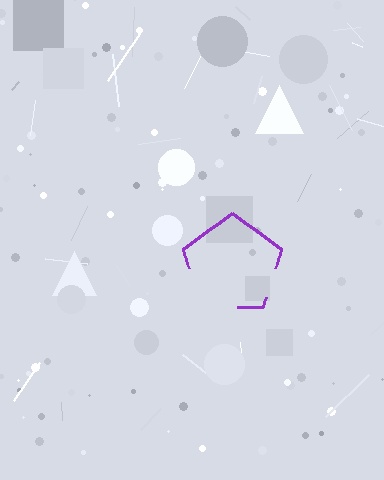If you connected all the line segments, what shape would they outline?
They would outline a pentagon.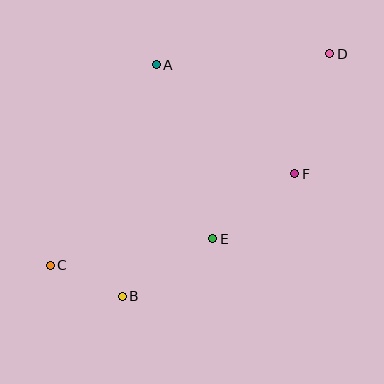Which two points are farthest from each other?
Points C and D are farthest from each other.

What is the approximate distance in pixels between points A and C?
The distance between A and C is approximately 227 pixels.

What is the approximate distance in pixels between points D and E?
The distance between D and E is approximately 219 pixels.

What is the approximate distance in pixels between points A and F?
The distance between A and F is approximately 176 pixels.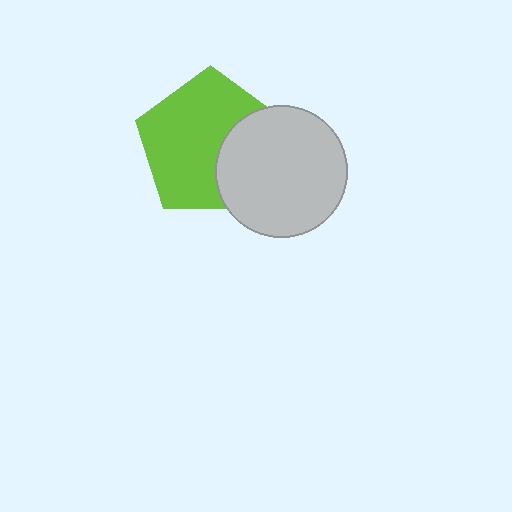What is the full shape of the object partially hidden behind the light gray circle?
The partially hidden object is a lime pentagon.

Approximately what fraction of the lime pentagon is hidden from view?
Roughly 32% of the lime pentagon is hidden behind the light gray circle.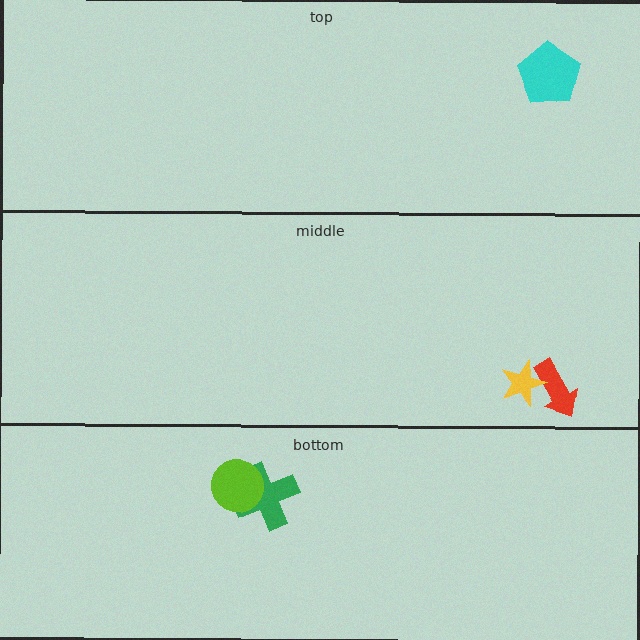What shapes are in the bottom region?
The green cross, the lime circle.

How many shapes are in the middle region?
2.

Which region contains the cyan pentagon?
The top region.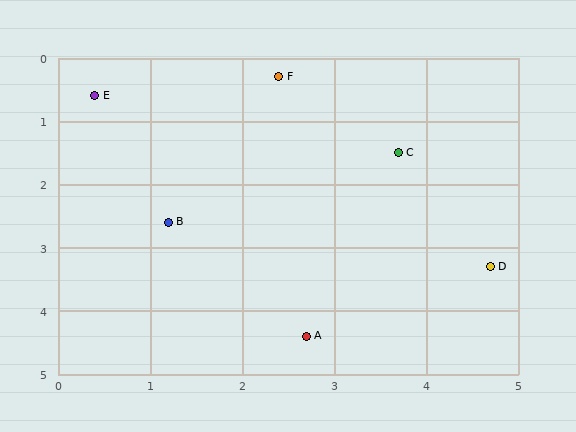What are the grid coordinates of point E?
Point E is at approximately (0.4, 0.6).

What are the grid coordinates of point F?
Point F is at approximately (2.4, 0.3).